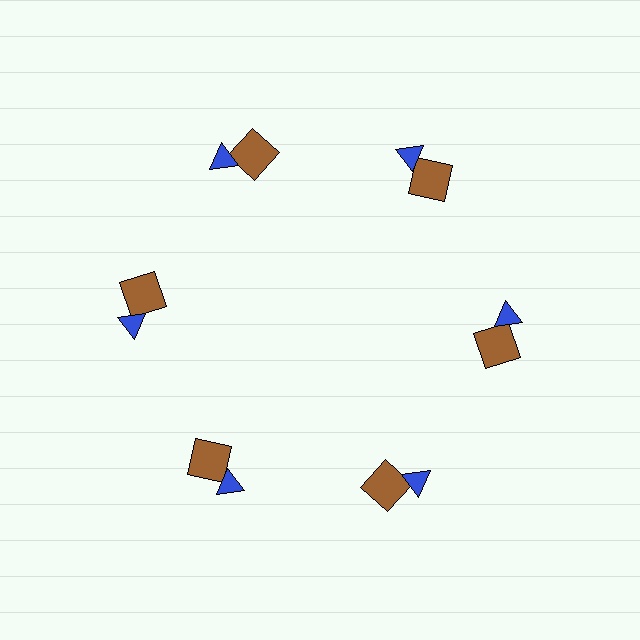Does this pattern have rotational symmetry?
Yes, this pattern has 6-fold rotational symmetry. It looks the same after rotating 60 degrees around the center.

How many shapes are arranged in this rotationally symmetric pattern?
There are 12 shapes, arranged in 6 groups of 2.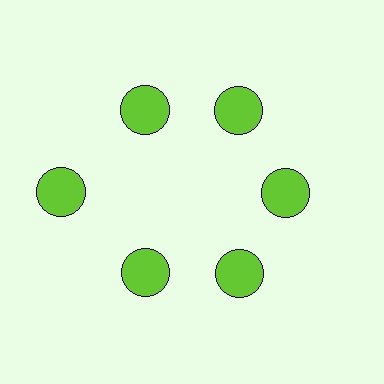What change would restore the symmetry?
The symmetry would be restored by moving it inward, back onto the ring so that all 6 circles sit at equal angles and equal distance from the center.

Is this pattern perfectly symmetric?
No. The 6 lime circles are arranged in a ring, but one element near the 9 o'clock position is pushed outward from the center, breaking the 6-fold rotational symmetry.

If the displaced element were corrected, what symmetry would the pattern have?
It would have 6-fold rotational symmetry — the pattern would map onto itself every 60 degrees.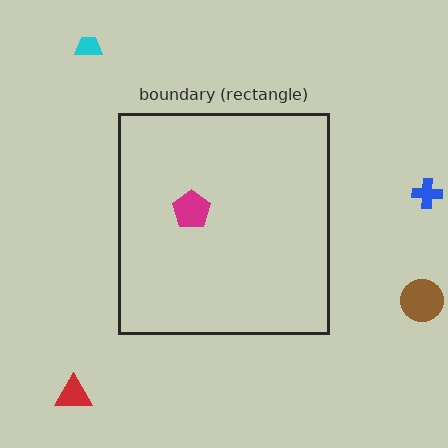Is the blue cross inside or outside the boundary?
Outside.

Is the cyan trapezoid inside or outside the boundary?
Outside.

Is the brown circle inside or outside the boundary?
Outside.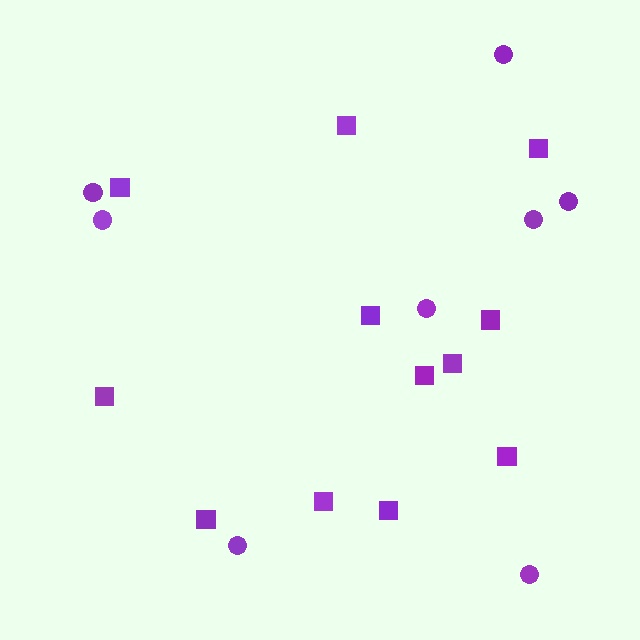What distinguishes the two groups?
There are 2 groups: one group of squares (12) and one group of circles (8).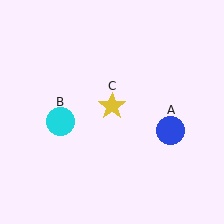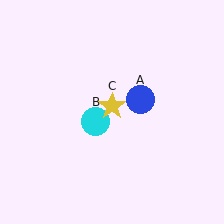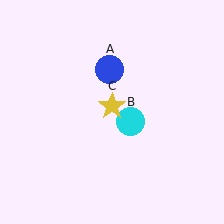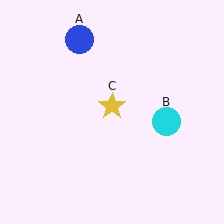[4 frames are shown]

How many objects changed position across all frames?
2 objects changed position: blue circle (object A), cyan circle (object B).